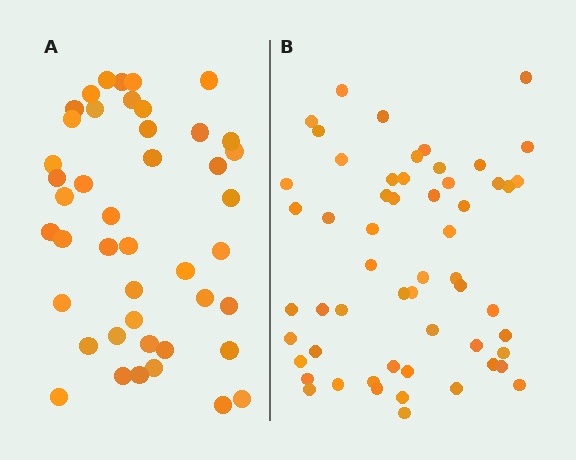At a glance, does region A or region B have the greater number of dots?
Region B (the right region) has more dots.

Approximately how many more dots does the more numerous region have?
Region B has roughly 12 or so more dots than region A.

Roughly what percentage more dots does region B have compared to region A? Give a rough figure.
About 25% more.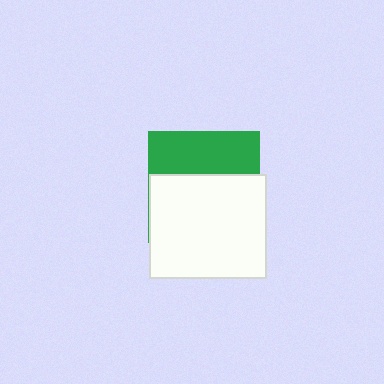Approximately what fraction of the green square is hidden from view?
Roughly 61% of the green square is hidden behind the white rectangle.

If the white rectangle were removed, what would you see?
You would see the complete green square.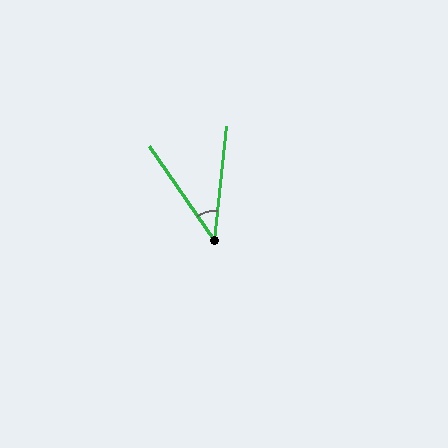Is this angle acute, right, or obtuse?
It is acute.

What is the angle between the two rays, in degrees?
Approximately 40 degrees.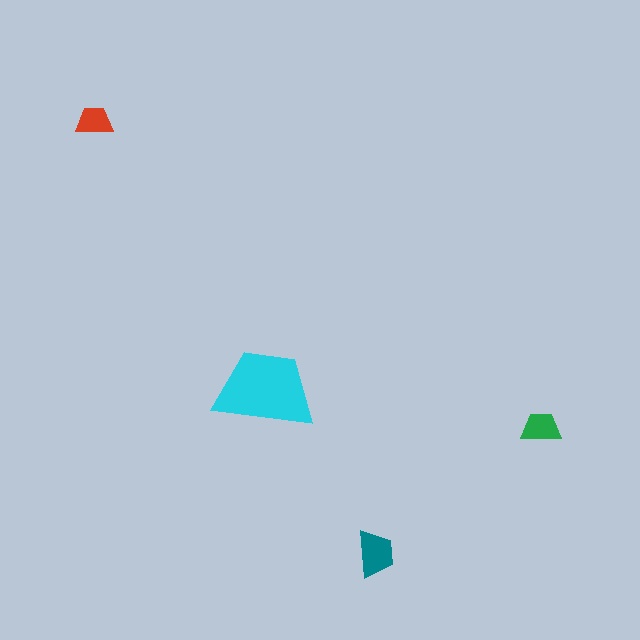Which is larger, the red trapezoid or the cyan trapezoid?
The cyan one.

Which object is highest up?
The red trapezoid is topmost.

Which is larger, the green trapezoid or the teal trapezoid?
The teal one.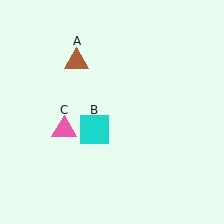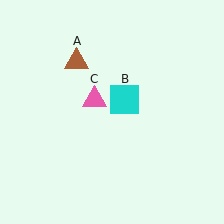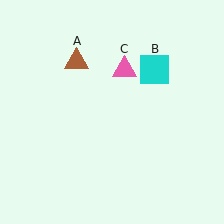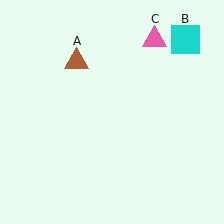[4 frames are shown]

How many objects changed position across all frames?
2 objects changed position: cyan square (object B), pink triangle (object C).